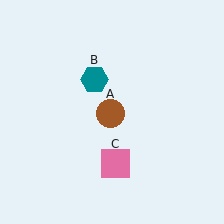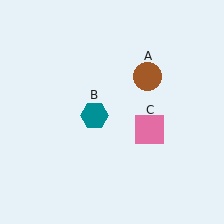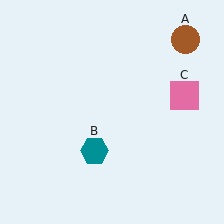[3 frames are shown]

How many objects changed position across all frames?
3 objects changed position: brown circle (object A), teal hexagon (object B), pink square (object C).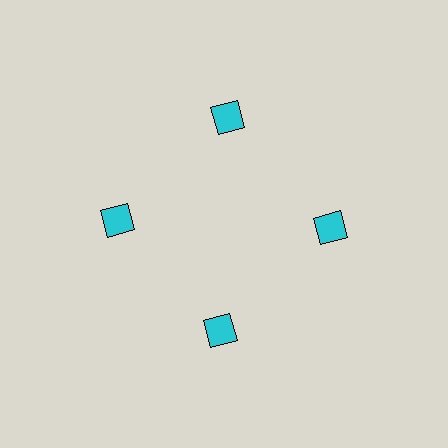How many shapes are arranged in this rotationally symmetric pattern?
There are 4 shapes, arranged in 4 groups of 1.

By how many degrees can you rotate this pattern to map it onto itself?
The pattern maps onto itself every 90 degrees of rotation.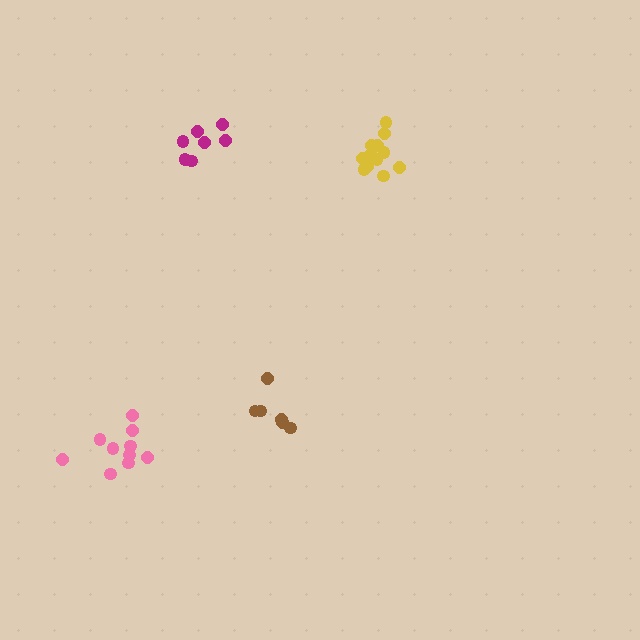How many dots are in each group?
Group 1: 12 dots, Group 2: 6 dots, Group 3: 10 dots, Group 4: 7 dots (35 total).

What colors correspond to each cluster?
The clusters are colored: yellow, brown, pink, magenta.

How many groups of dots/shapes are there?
There are 4 groups.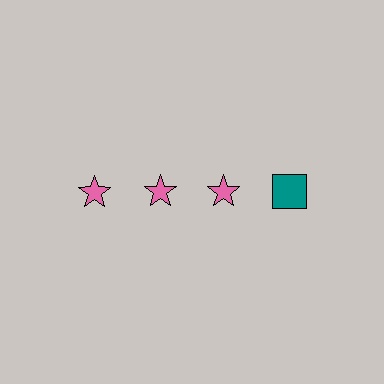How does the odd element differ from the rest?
It differs in both color (teal instead of pink) and shape (square instead of star).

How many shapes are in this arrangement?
There are 4 shapes arranged in a grid pattern.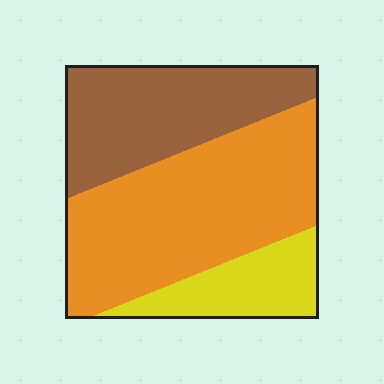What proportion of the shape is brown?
Brown covers roughly 35% of the shape.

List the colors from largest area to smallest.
From largest to smallest: orange, brown, yellow.